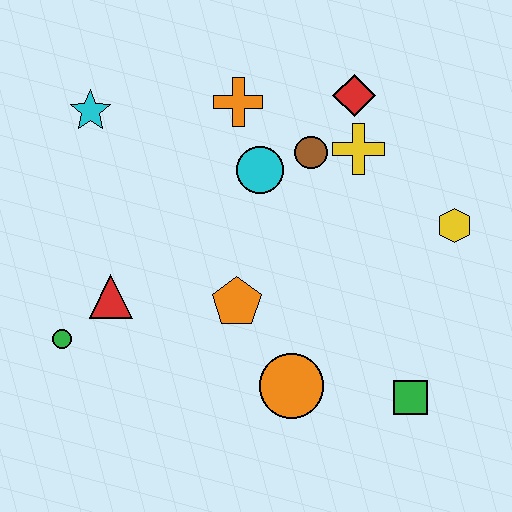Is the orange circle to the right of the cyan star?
Yes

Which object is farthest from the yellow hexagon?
The green circle is farthest from the yellow hexagon.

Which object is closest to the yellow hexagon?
The yellow cross is closest to the yellow hexagon.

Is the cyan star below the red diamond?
Yes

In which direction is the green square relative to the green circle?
The green square is to the right of the green circle.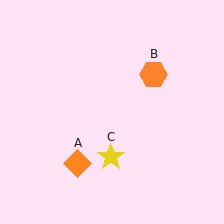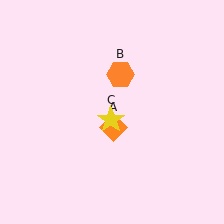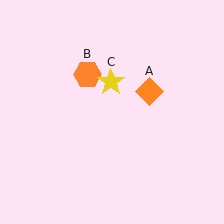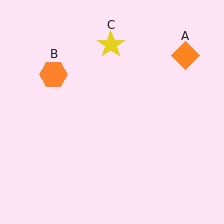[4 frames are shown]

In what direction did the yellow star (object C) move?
The yellow star (object C) moved up.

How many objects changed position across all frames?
3 objects changed position: orange diamond (object A), orange hexagon (object B), yellow star (object C).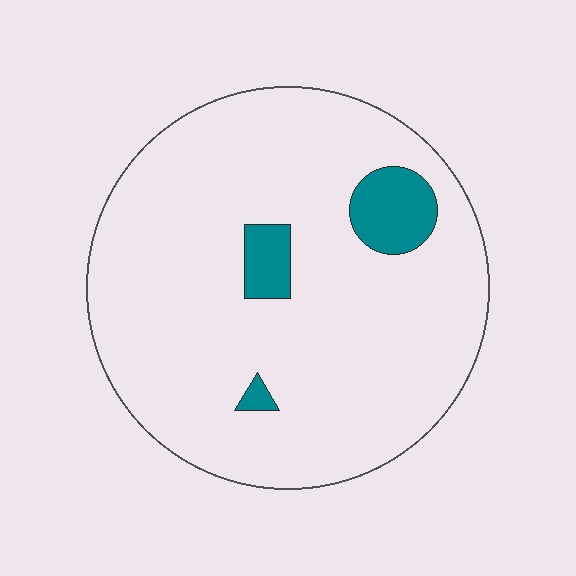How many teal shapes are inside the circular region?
3.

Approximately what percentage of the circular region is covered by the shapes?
Approximately 10%.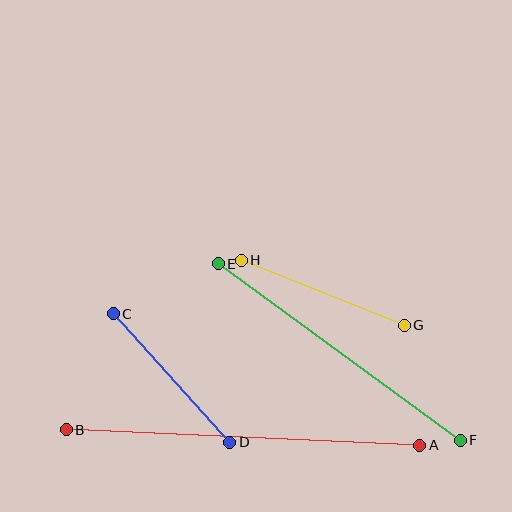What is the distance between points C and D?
The distance is approximately 174 pixels.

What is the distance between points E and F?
The distance is approximately 300 pixels.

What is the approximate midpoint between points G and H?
The midpoint is at approximately (323, 293) pixels.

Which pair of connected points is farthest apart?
Points A and B are farthest apart.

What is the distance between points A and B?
The distance is approximately 354 pixels.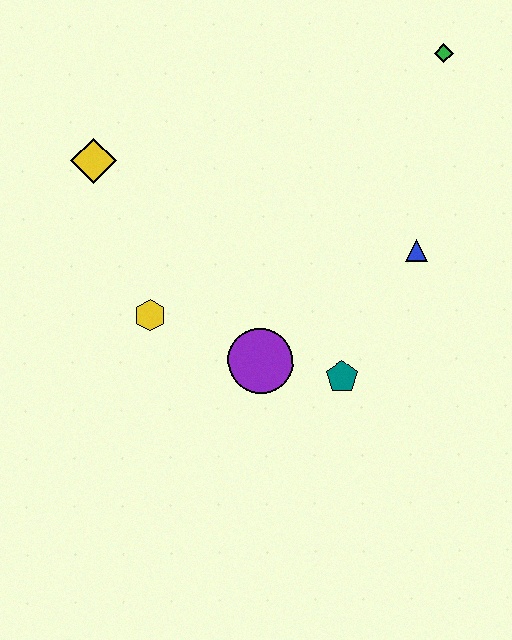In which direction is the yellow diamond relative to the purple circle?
The yellow diamond is above the purple circle.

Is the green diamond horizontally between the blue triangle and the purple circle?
No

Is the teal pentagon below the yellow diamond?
Yes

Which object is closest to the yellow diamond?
The yellow hexagon is closest to the yellow diamond.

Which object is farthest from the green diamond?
The yellow hexagon is farthest from the green diamond.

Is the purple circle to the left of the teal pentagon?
Yes